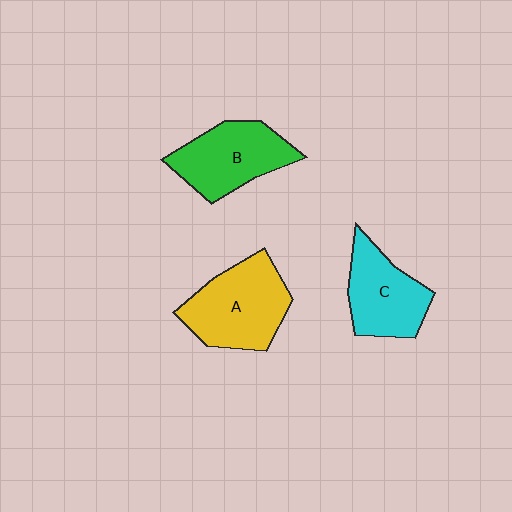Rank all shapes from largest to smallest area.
From largest to smallest: A (yellow), B (green), C (cyan).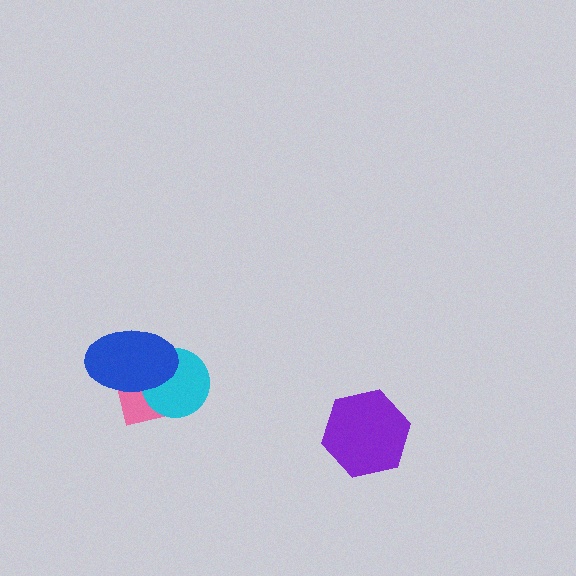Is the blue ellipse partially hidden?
No, no other shape covers it.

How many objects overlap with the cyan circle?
2 objects overlap with the cyan circle.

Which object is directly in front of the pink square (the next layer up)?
The cyan circle is directly in front of the pink square.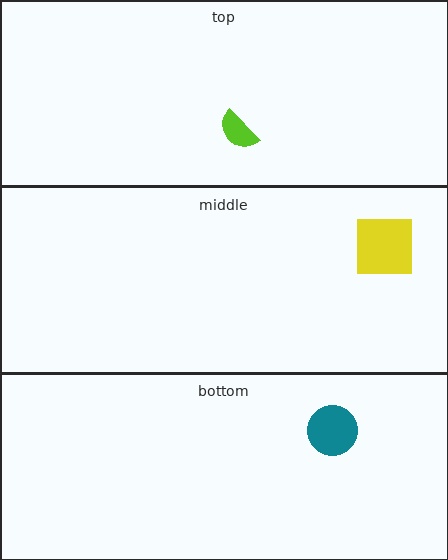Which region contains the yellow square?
The middle region.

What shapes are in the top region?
The lime semicircle.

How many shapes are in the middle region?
1.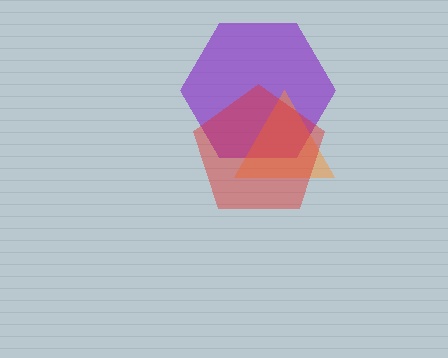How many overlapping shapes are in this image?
There are 3 overlapping shapes in the image.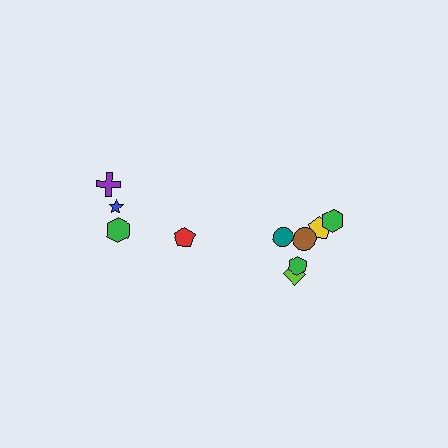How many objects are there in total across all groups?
There are 10 objects.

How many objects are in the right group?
There are 6 objects.